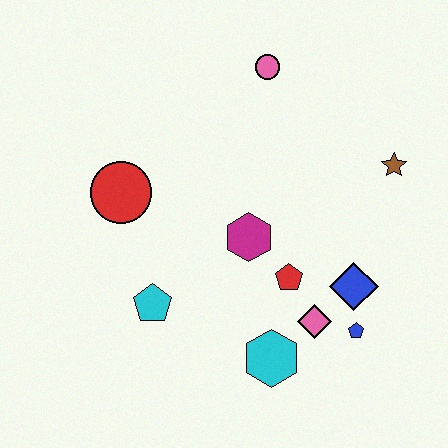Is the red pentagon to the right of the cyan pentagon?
Yes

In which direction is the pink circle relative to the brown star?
The pink circle is to the left of the brown star.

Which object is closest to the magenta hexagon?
The red pentagon is closest to the magenta hexagon.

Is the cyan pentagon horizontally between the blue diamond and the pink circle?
No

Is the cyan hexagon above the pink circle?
No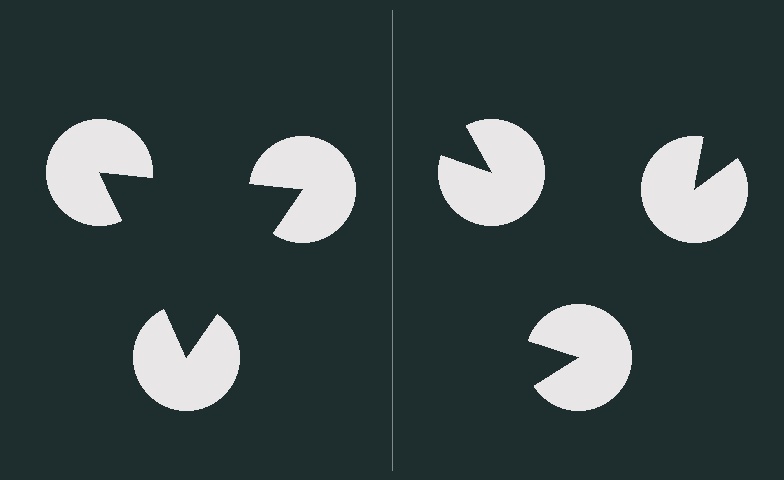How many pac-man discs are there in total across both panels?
6 — 3 on each side.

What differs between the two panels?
The pac-man discs are positioned identically on both sides; only the wedge orientations differ. On the left they align to a triangle; on the right they are misaligned.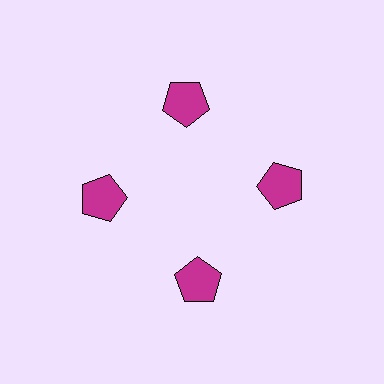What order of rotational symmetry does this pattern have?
This pattern has 4-fold rotational symmetry.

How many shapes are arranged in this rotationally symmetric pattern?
There are 4 shapes, arranged in 4 groups of 1.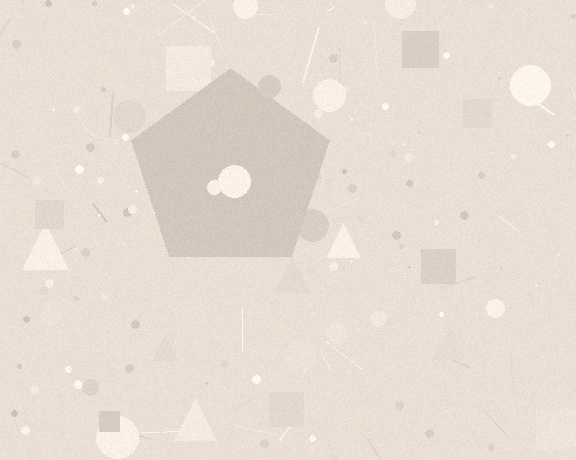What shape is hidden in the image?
A pentagon is hidden in the image.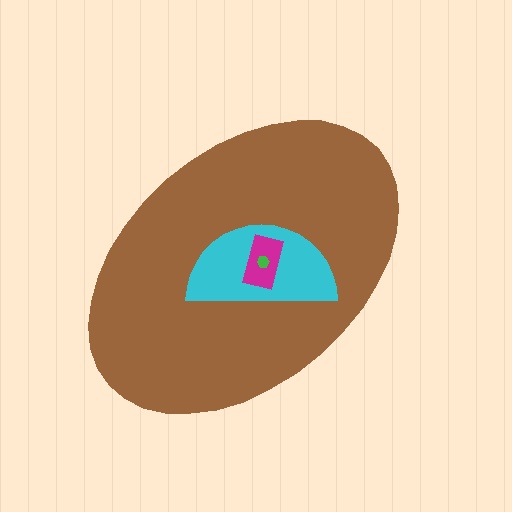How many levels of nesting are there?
4.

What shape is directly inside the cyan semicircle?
The magenta rectangle.